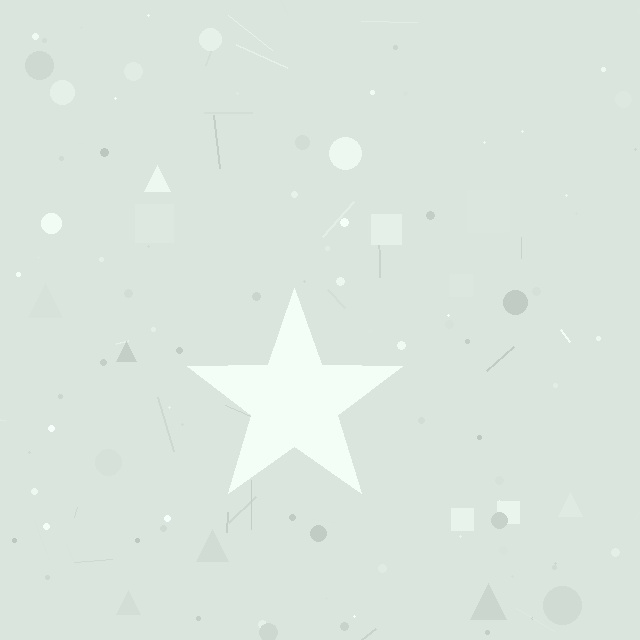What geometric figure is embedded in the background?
A star is embedded in the background.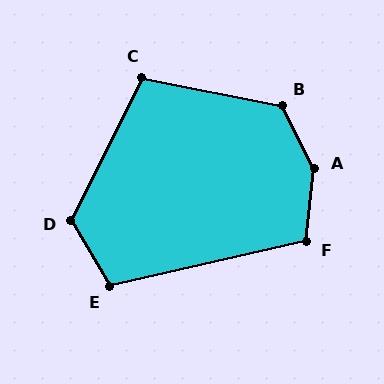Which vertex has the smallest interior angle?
C, at approximately 105 degrees.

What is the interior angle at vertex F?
Approximately 109 degrees (obtuse).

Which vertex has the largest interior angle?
A, at approximately 146 degrees.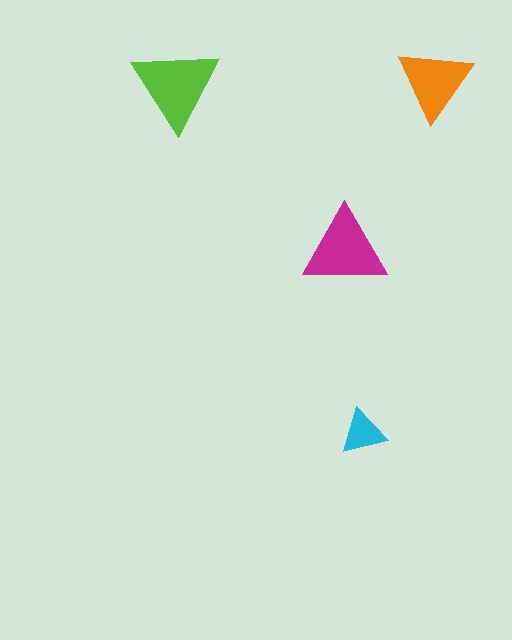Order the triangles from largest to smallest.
the lime one, the magenta one, the orange one, the cyan one.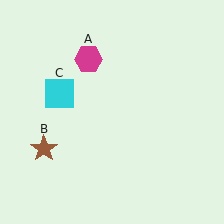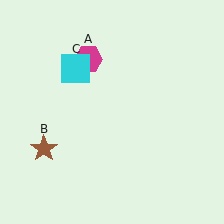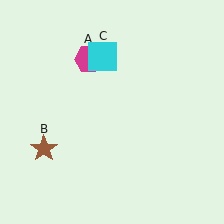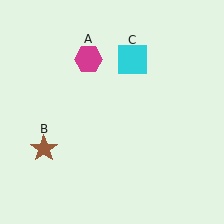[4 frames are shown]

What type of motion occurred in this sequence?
The cyan square (object C) rotated clockwise around the center of the scene.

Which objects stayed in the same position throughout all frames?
Magenta hexagon (object A) and brown star (object B) remained stationary.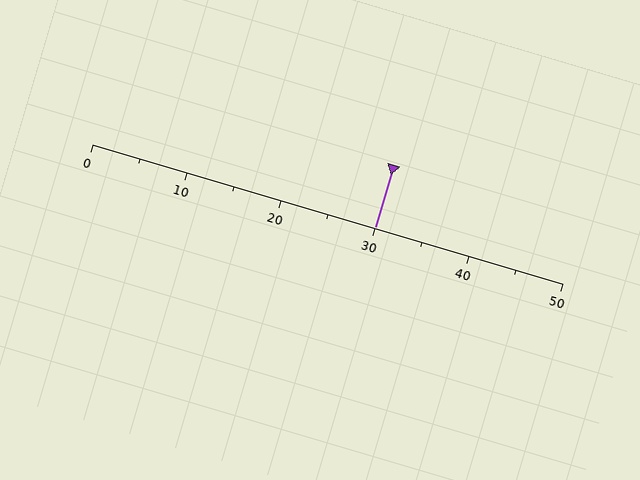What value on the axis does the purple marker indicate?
The marker indicates approximately 30.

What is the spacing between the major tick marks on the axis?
The major ticks are spaced 10 apart.